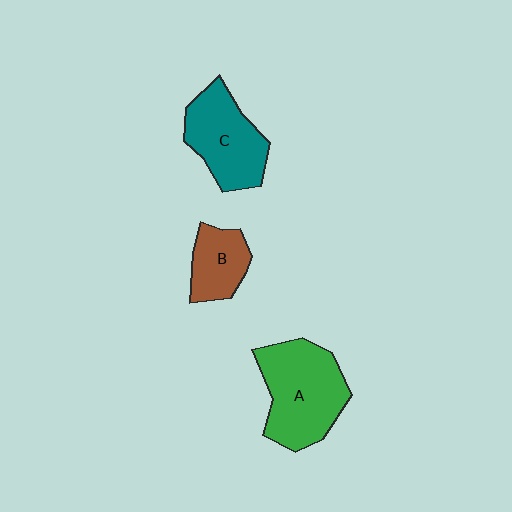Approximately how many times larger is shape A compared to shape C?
Approximately 1.2 times.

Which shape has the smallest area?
Shape B (brown).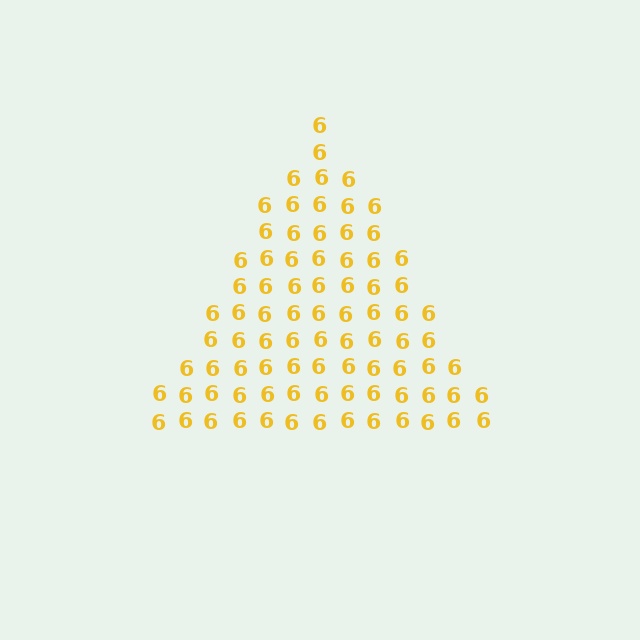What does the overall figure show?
The overall figure shows a triangle.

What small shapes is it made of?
It is made of small digit 6's.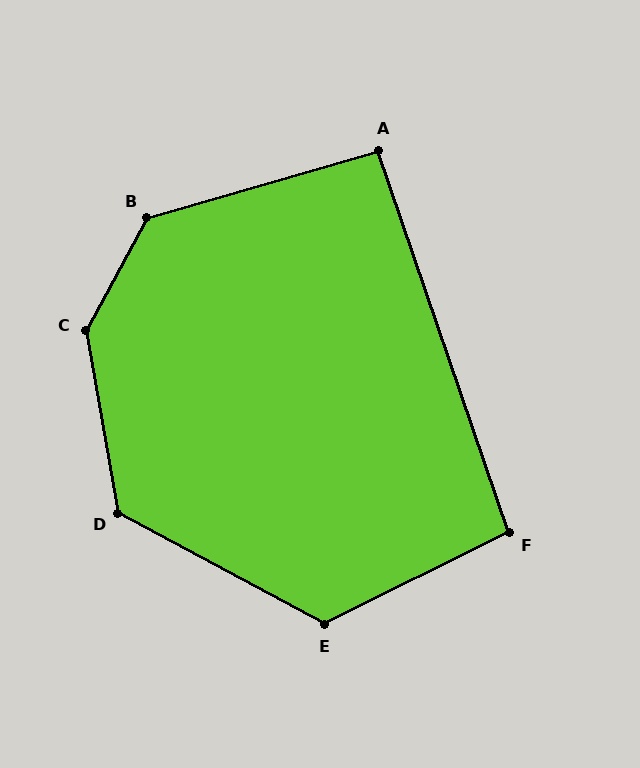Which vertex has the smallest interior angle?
A, at approximately 93 degrees.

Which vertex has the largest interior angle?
C, at approximately 142 degrees.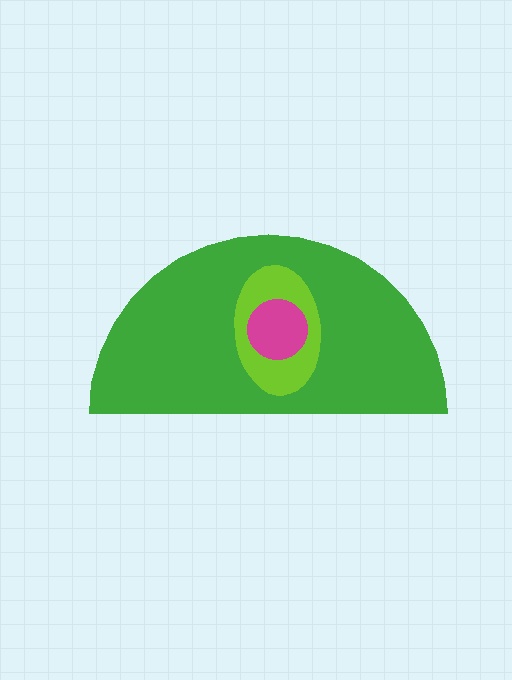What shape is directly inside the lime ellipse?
The magenta circle.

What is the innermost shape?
The magenta circle.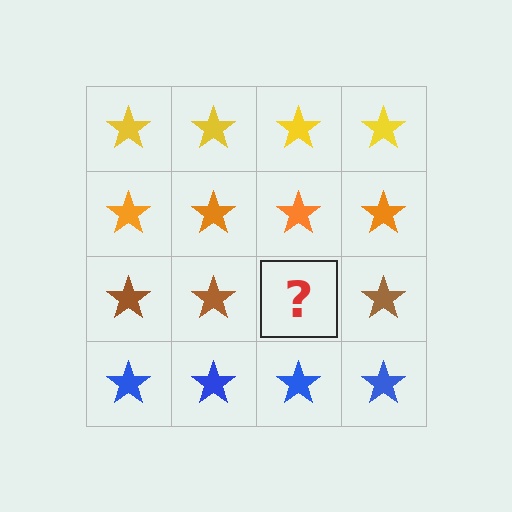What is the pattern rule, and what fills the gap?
The rule is that each row has a consistent color. The gap should be filled with a brown star.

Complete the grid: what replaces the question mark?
The question mark should be replaced with a brown star.